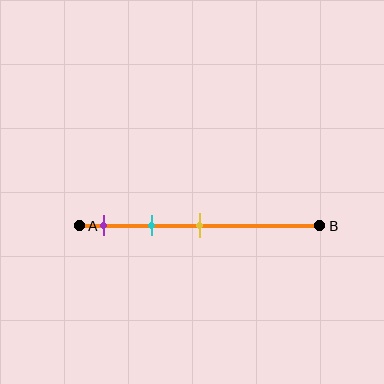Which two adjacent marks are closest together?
The purple and cyan marks are the closest adjacent pair.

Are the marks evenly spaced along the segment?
Yes, the marks are approximately evenly spaced.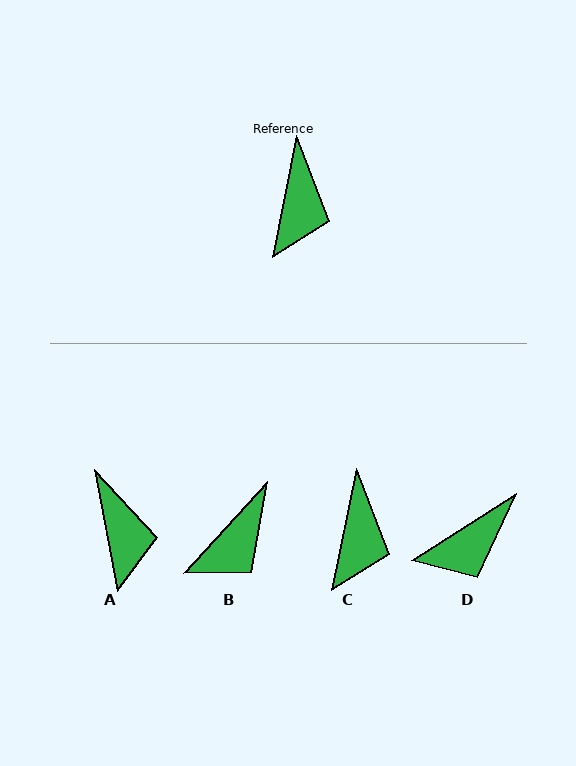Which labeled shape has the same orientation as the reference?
C.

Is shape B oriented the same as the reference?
No, it is off by about 31 degrees.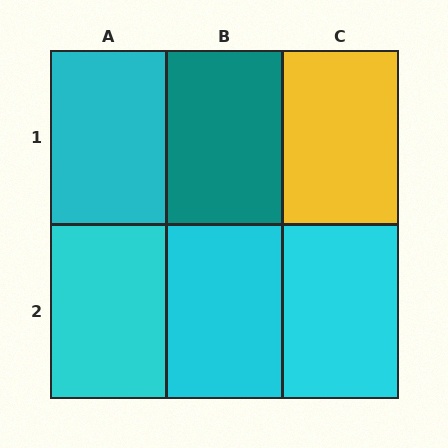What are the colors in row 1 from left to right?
Cyan, teal, yellow.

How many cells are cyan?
4 cells are cyan.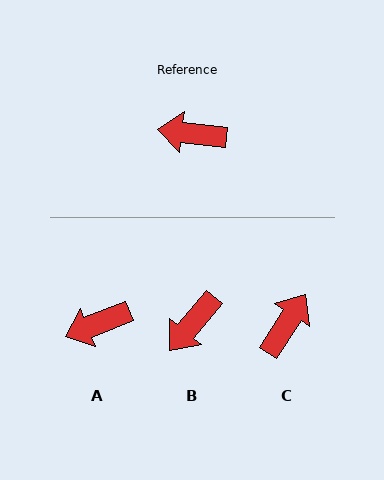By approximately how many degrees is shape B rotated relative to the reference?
Approximately 57 degrees counter-clockwise.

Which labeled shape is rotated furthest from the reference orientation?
C, about 116 degrees away.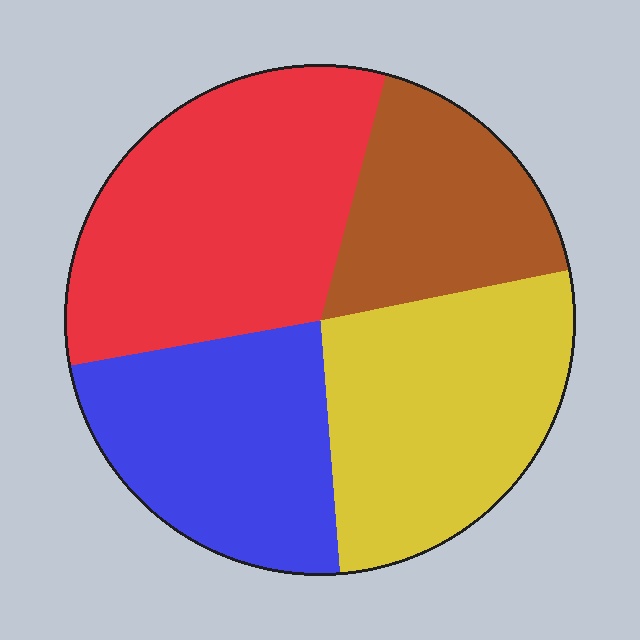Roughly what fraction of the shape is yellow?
Yellow covers about 25% of the shape.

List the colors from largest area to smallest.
From largest to smallest: red, yellow, blue, brown.